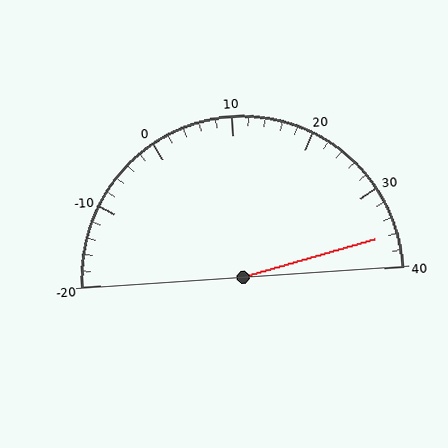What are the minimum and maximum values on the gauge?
The gauge ranges from -20 to 40.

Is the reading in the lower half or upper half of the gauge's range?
The reading is in the upper half of the range (-20 to 40).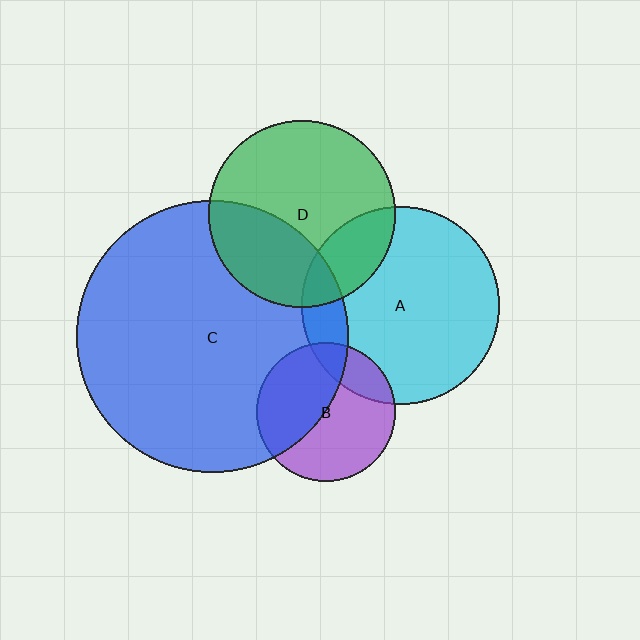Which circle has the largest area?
Circle C (blue).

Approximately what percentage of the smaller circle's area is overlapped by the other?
Approximately 35%.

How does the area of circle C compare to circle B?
Approximately 3.8 times.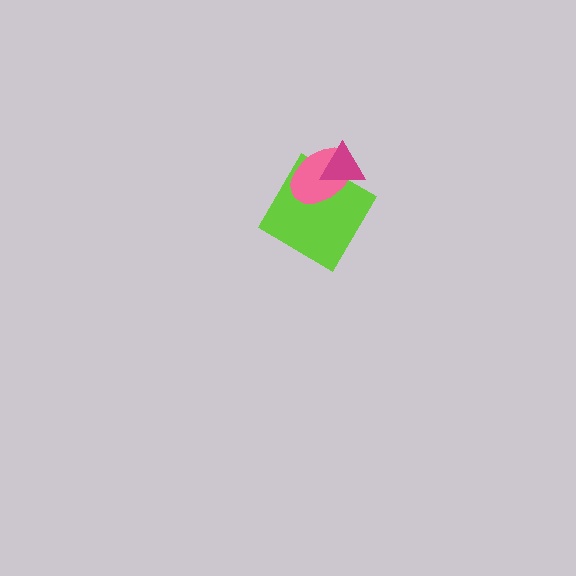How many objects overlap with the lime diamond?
2 objects overlap with the lime diamond.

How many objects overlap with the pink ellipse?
2 objects overlap with the pink ellipse.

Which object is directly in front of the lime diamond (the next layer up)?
The pink ellipse is directly in front of the lime diamond.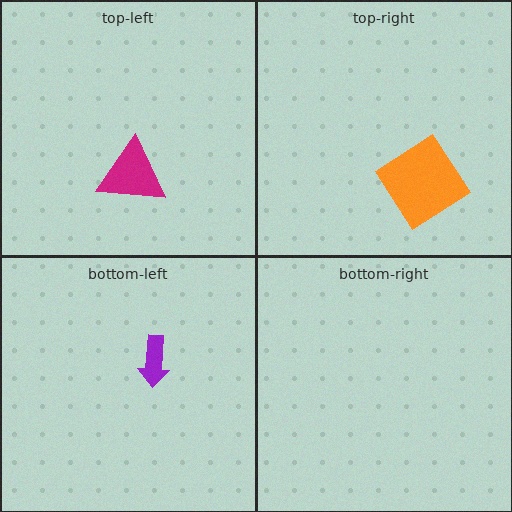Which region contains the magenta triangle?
The top-left region.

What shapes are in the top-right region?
The orange diamond.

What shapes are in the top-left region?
The magenta triangle.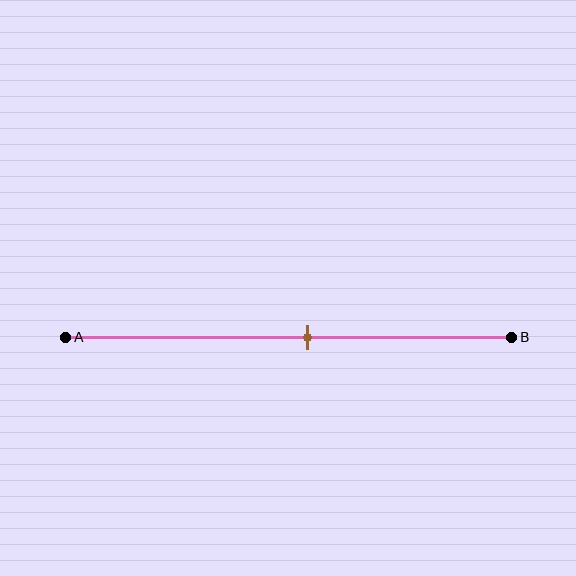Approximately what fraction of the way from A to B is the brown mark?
The brown mark is approximately 55% of the way from A to B.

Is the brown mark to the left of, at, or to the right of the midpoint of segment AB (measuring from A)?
The brown mark is to the right of the midpoint of segment AB.